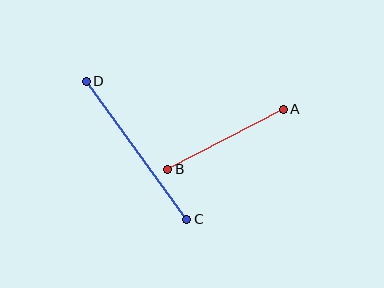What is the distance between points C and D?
The distance is approximately 171 pixels.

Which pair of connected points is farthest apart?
Points C and D are farthest apart.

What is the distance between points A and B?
The distance is approximately 130 pixels.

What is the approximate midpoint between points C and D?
The midpoint is at approximately (137, 150) pixels.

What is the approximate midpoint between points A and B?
The midpoint is at approximately (226, 139) pixels.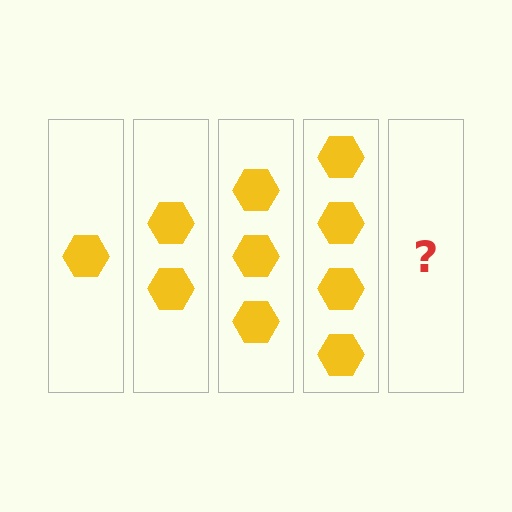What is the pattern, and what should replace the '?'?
The pattern is that each step adds one more hexagon. The '?' should be 5 hexagons.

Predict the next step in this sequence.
The next step is 5 hexagons.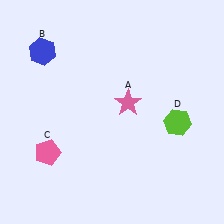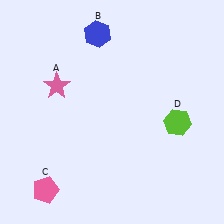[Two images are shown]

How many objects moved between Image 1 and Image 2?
3 objects moved between the two images.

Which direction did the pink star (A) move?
The pink star (A) moved left.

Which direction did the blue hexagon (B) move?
The blue hexagon (B) moved right.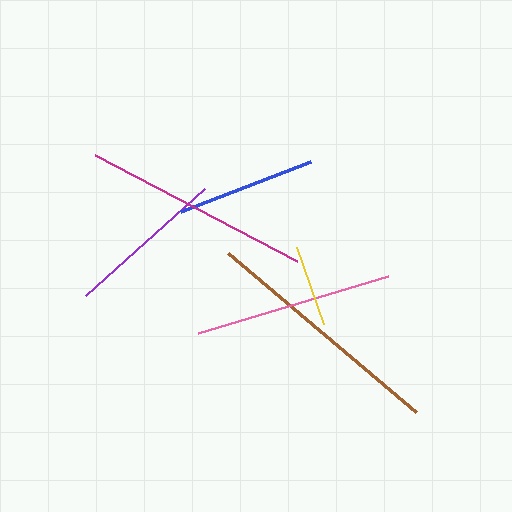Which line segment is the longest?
The brown line is the longest at approximately 246 pixels.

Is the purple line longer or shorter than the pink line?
The pink line is longer than the purple line.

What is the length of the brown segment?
The brown segment is approximately 246 pixels long.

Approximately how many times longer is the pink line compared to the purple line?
The pink line is approximately 1.2 times the length of the purple line.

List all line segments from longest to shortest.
From longest to shortest: brown, magenta, pink, purple, blue, yellow.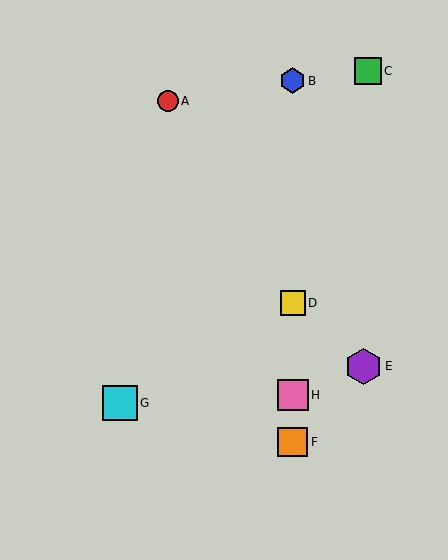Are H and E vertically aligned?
No, H is at x≈293 and E is at x≈364.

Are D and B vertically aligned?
Yes, both are at x≈293.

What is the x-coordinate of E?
Object E is at x≈364.